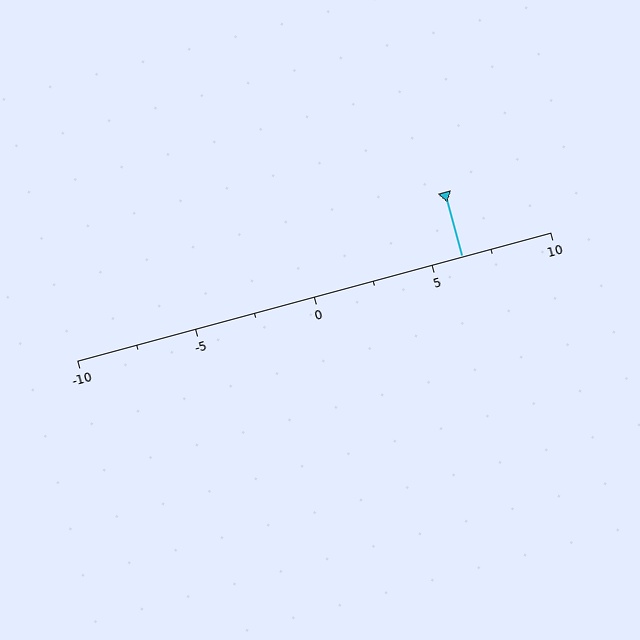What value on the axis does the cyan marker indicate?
The marker indicates approximately 6.2.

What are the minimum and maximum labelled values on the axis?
The axis runs from -10 to 10.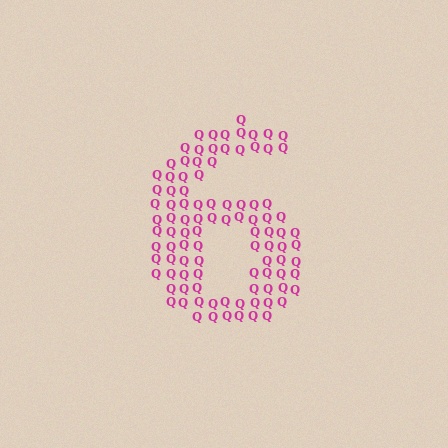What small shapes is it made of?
It is made of small letter Q's.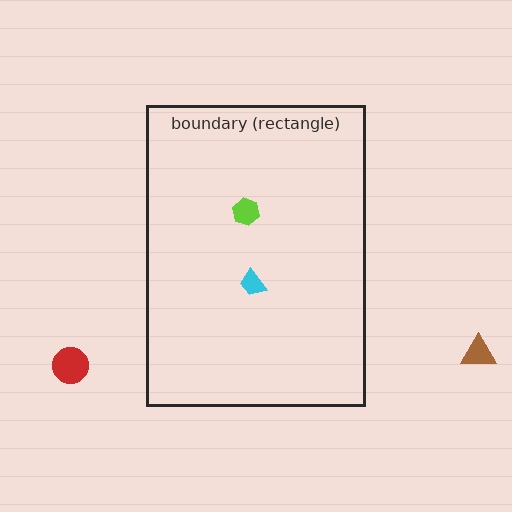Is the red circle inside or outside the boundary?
Outside.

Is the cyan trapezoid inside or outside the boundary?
Inside.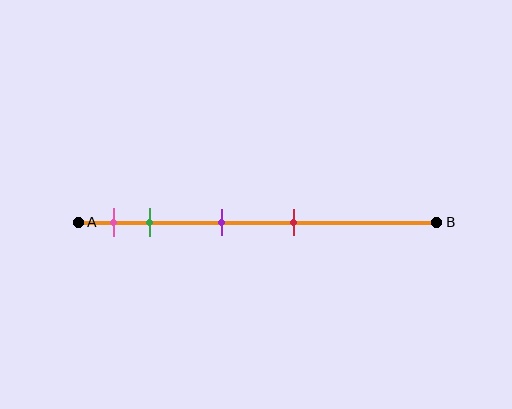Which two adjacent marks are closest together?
The pink and green marks are the closest adjacent pair.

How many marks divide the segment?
There are 4 marks dividing the segment.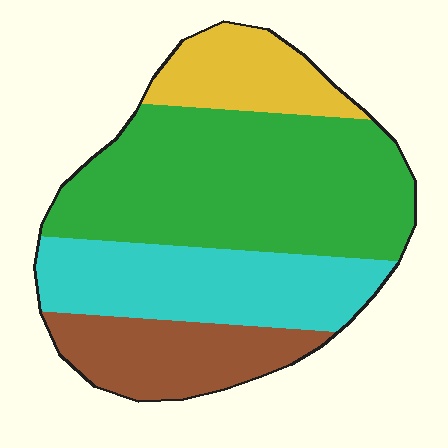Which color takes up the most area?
Green, at roughly 45%.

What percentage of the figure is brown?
Brown takes up about one sixth (1/6) of the figure.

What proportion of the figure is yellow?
Yellow takes up less than a quarter of the figure.